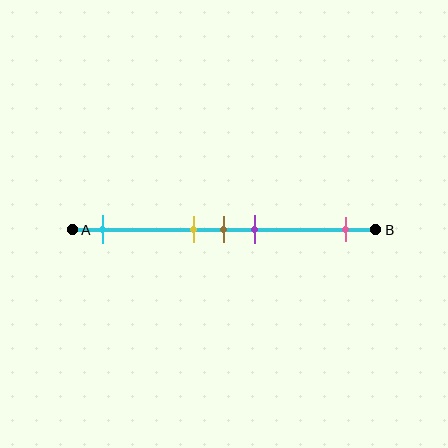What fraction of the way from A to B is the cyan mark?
The cyan mark is approximately 10% (0.1) of the way from A to B.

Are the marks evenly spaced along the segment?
No, the marks are not evenly spaced.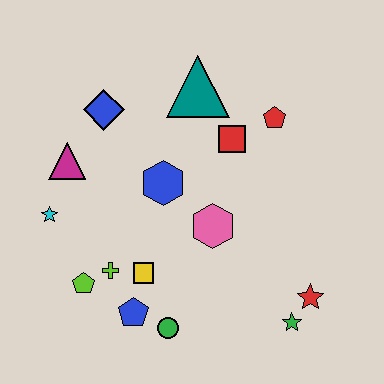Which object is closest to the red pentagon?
The red square is closest to the red pentagon.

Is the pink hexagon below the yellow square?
No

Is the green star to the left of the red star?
Yes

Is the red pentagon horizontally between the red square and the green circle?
No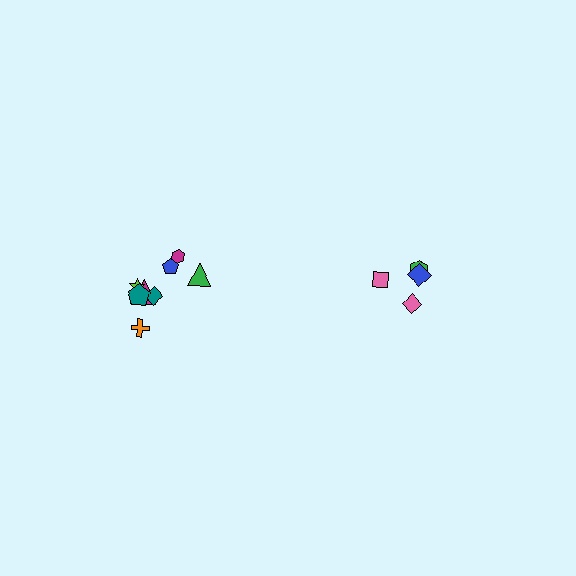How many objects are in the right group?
There are 4 objects.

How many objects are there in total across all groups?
There are 12 objects.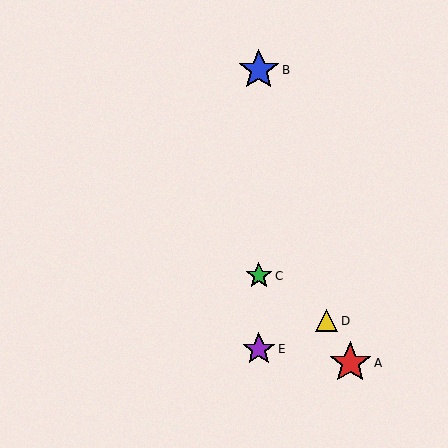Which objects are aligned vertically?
Objects B, C, E are aligned vertically.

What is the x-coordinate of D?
Object D is at x≈326.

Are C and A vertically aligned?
No, C is at x≈259 and A is at x≈350.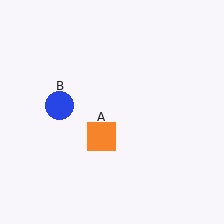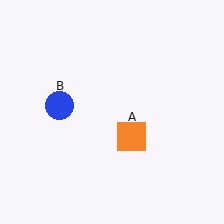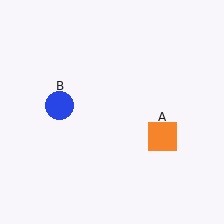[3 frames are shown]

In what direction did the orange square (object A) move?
The orange square (object A) moved right.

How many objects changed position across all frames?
1 object changed position: orange square (object A).